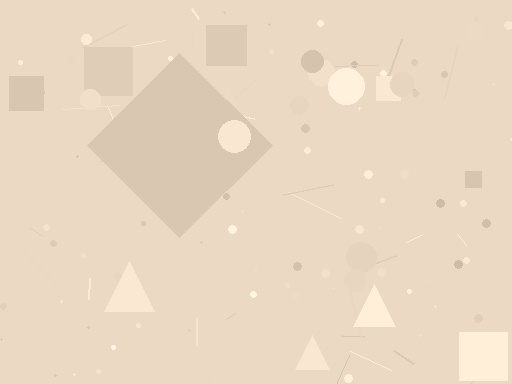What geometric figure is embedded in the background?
A diamond is embedded in the background.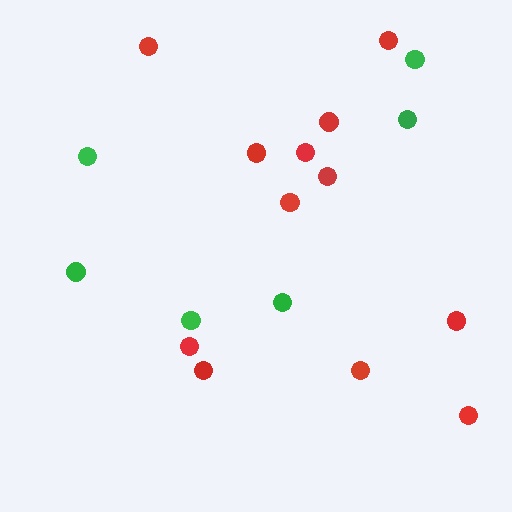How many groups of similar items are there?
There are 2 groups: one group of green circles (6) and one group of red circles (12).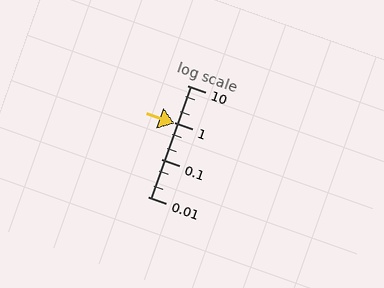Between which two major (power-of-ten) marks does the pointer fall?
The pointer is between 0.1 and 1.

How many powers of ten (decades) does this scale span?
The scale spans 3 decades, from 0.01 to 10.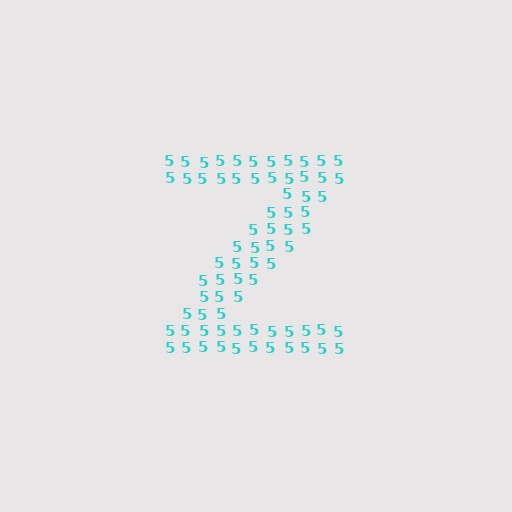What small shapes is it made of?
It is made of small digit 5's.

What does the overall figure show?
The overall figure shows the letter Z.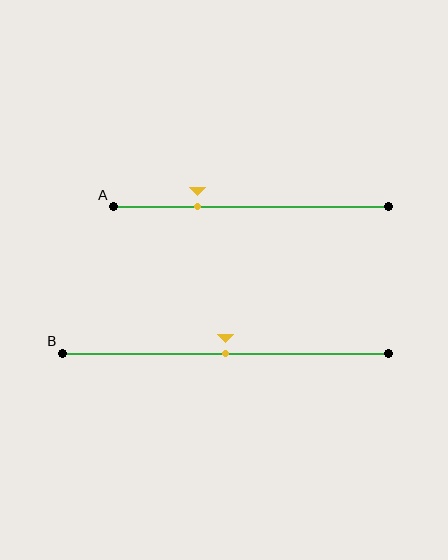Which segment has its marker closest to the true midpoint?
Segment B has its marker closest to the true midpoint.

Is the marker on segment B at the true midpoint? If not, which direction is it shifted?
Yes, the marker on segment B is at the true midpoint.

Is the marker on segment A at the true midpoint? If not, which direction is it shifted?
No, the marker on segment A is shifted to the left by about 19% of the segment length.